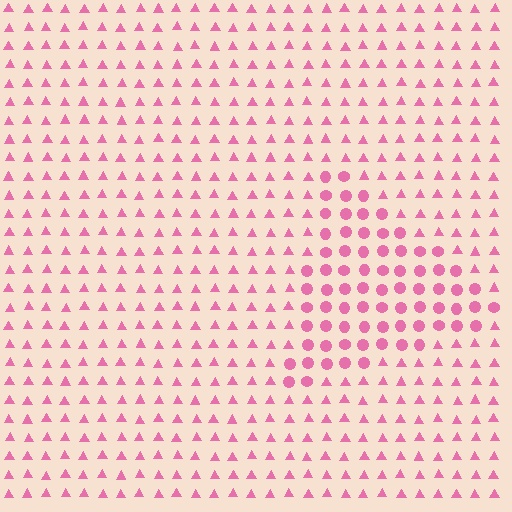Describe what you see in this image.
The image is filled with small pink elements arranged in a uniform grid. A triangle-shaped region contains circles, while the surrounding area contains triangles. The boundary is defined purely by the change in element shape.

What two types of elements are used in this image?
The image uses circles inside the triangle region and triangles outside it.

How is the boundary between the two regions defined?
The boundary is defined by a change in element shape: circles inside vs. triangles outside. All elements share the same color and spacing.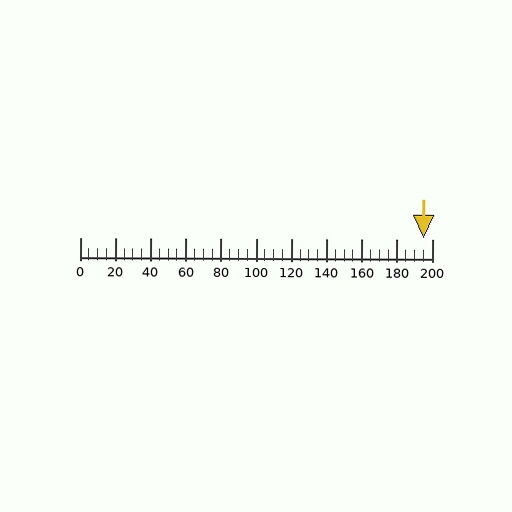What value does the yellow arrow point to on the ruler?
The yellow arrow points to approximately 195.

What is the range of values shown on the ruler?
The ruler shows values from 0 to 200.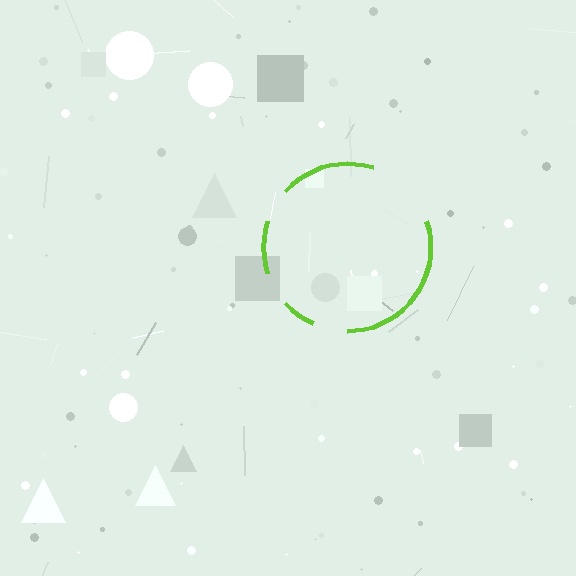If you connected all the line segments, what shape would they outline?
They would outline a circle.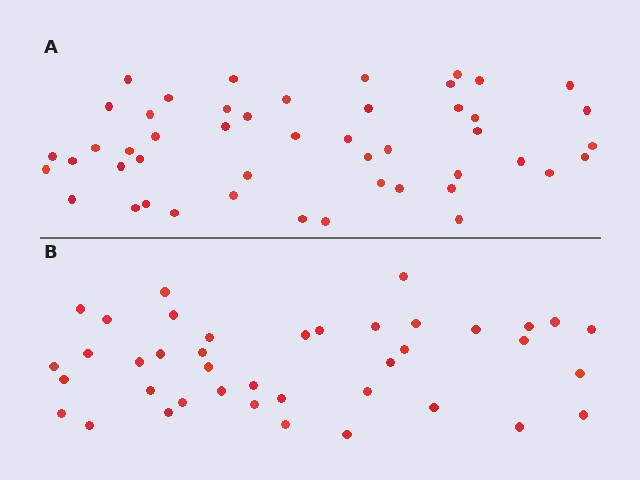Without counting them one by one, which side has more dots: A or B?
Region A (the top region) has more dots.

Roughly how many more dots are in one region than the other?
Region A has roughly 8 or so more dots than region B.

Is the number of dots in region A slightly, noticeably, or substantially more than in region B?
Region A has only slightly more — the two regions are fairly close. The ratio is roughly 1.2 to 1.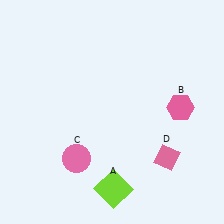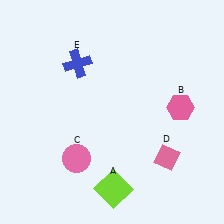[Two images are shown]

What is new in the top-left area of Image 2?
A blue cross (E) was added in the top-left area of Image 2.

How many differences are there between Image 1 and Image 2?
There is 1 difference between the two images.